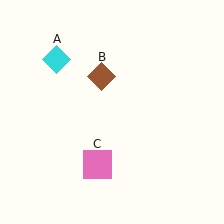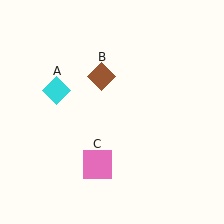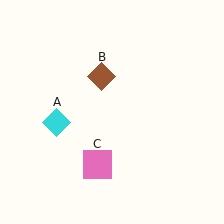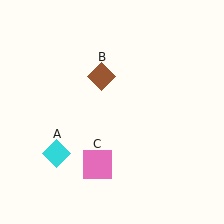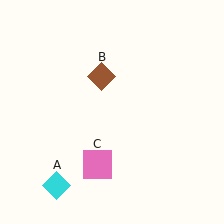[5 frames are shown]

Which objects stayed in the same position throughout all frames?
Brown diamond (object B) and pink square (object C) remained stationary.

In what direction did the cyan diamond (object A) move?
The cyan diamond (object A) moved down.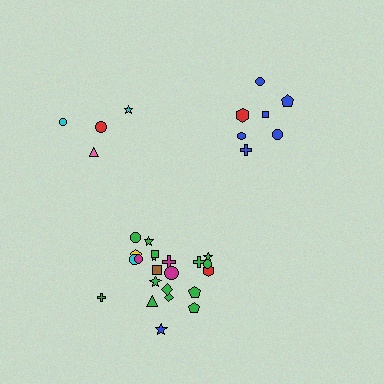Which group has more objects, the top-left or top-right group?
The top-right group.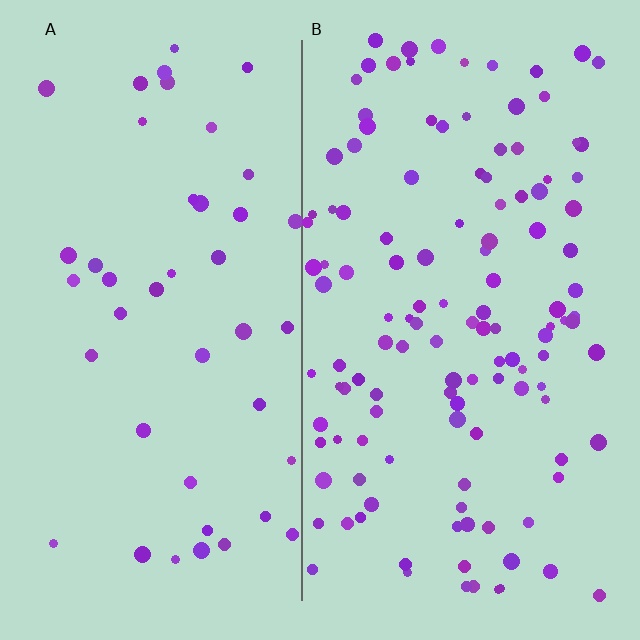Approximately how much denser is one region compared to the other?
Approximately 2.9× — region B over region A.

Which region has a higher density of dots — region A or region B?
B (the right).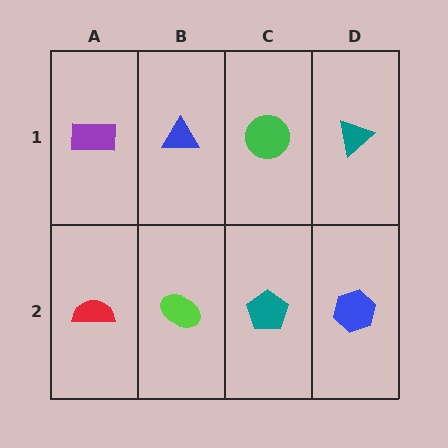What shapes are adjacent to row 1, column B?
A lime ellipse (row 2, column B), a purple rectangle (row 1, column A), a green circle (row 1, column C).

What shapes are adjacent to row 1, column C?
A teal pentagon (row 2, column C), a blue triangle (row 1, column B), a teal triangle (row 1, column D).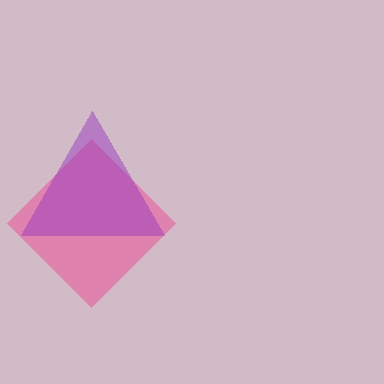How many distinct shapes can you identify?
There are 2 distinct shapes: a pink diamond, a purple triangle.